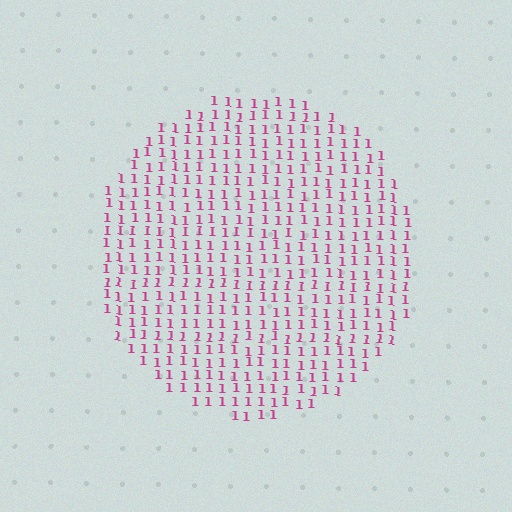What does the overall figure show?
The overall figure shows a circle.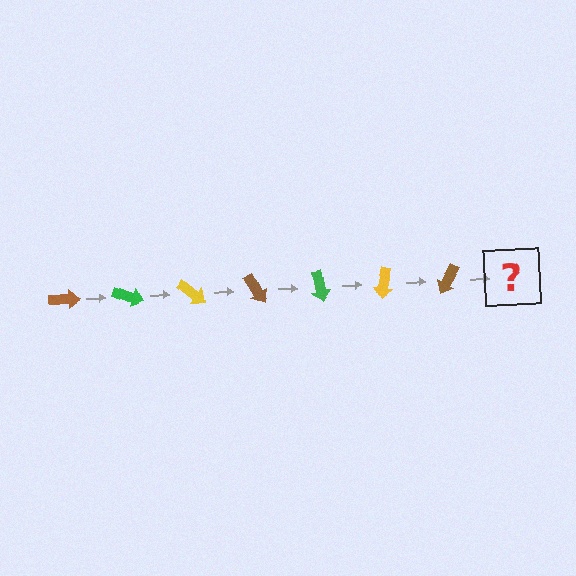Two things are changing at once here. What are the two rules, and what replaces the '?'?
The two rules are that it rotates 20 degrees each step and the color cycles through brown, green, and yellow. The '?' should be a green arrow, rotated 140 degrees from the start.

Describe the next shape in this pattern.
It should be a green arrow, rotated 140 degrees from the start.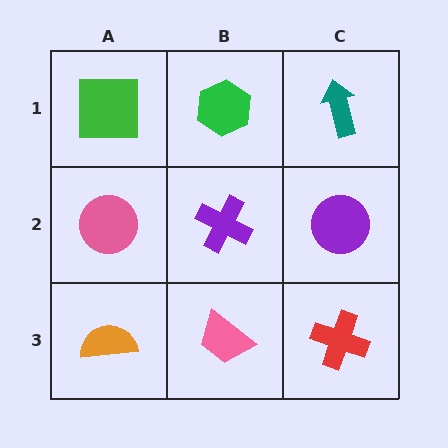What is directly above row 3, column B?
A purple cross.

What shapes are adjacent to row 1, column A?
A pink circle (row 2, column A), a green hexagon (row 1, column B).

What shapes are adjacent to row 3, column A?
A pink circle (row 2, column A), a pink trapezoid (row 3, column B).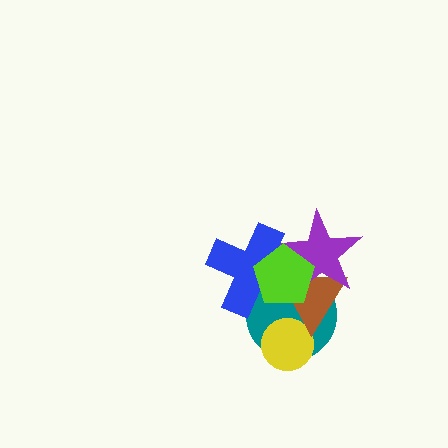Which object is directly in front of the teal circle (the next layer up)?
The yellow circle is directly in front of the teal circle.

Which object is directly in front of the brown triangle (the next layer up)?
The purple star is directly in front of the brown triangle.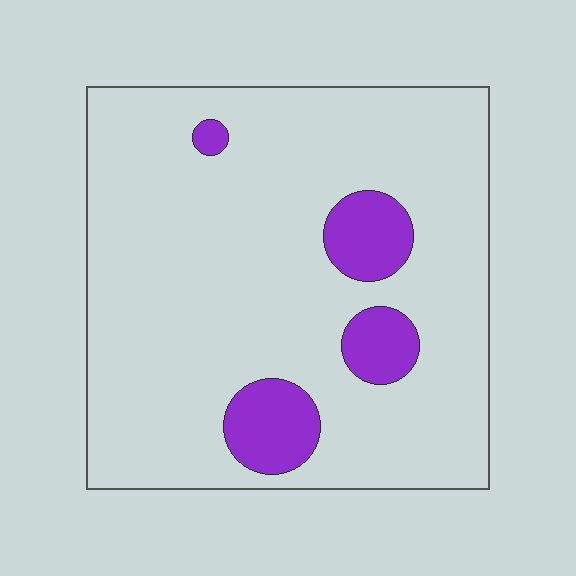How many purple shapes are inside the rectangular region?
4.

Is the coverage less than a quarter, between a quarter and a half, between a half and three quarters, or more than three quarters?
Less than a quarter.